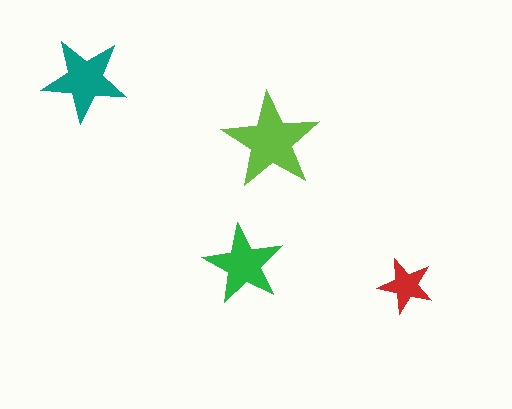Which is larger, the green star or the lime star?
The lime one.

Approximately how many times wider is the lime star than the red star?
About 2 times wider.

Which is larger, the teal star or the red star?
The teal one.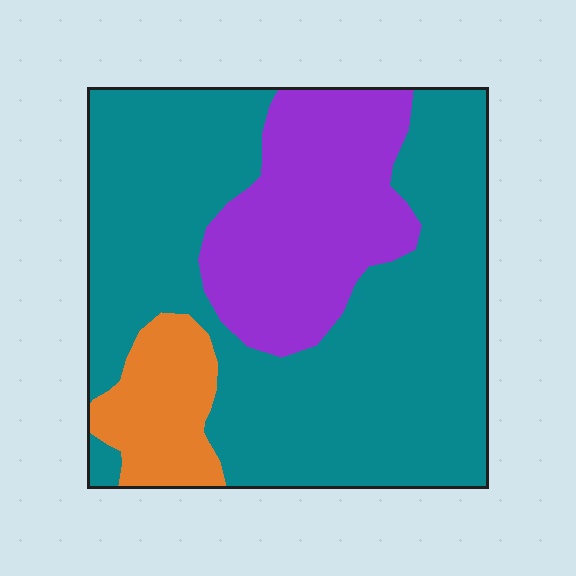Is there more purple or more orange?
Purple.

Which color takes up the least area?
Orange, at roughly 10%.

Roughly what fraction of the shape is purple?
Purple covers around 25% of the shape.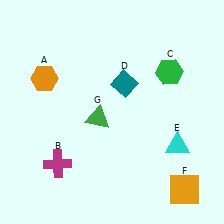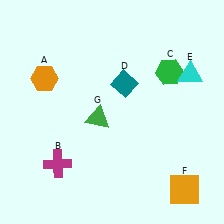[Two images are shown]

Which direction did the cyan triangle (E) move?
The cyan triangle (E) moved up.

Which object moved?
The cyan triangle (E) moved up.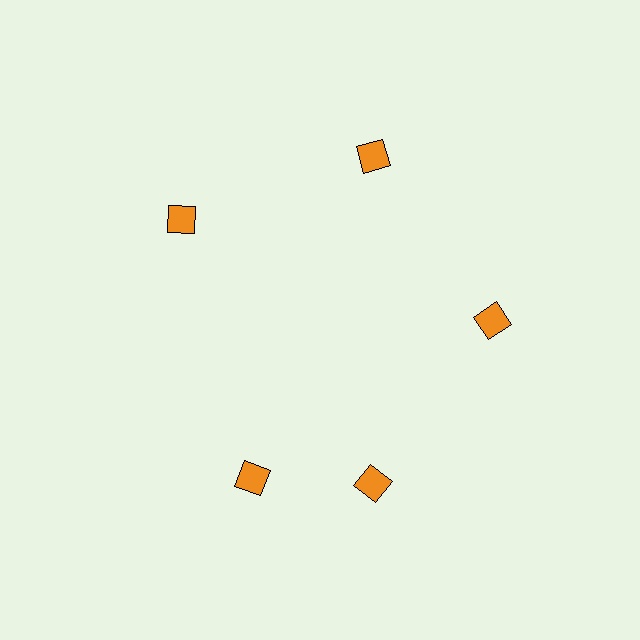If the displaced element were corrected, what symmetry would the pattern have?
It would have 5-fold rotational symmetry — the pattern would map onto itself every 72 degrees.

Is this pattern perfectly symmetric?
No. The 5 orange diamonds are arranged in a ring, but one element near the 8 o'clock position is rotated out of alignment along the ring, breaking the 5-fold rotational symmetry.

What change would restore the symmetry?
The symmetry would be restored by rotating it back into even spacing with its neighbors so that all 5 diamonds sit at equal angles and equal distance from the center.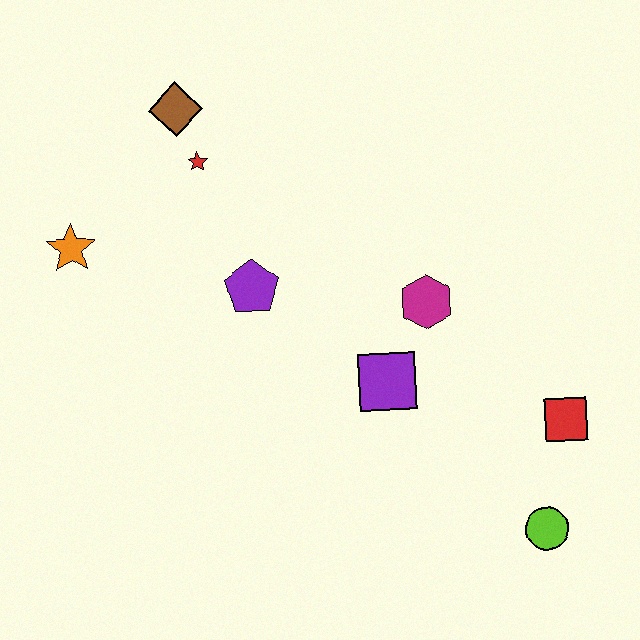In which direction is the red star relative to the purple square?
The red star is above the purple square.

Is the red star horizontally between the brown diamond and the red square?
Yes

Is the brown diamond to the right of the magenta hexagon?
No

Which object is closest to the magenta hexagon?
The purple square is closest to the magenta hexagon.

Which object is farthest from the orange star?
The lime circle is farthest from the orange star.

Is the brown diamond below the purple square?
No